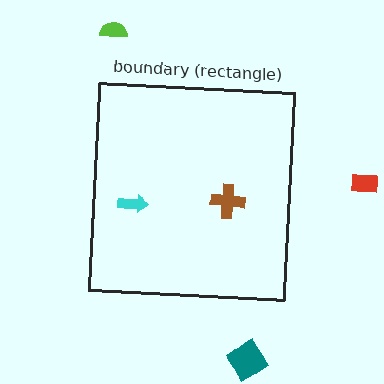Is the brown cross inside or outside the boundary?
Inside.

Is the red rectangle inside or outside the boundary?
Outside.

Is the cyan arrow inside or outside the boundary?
Inside.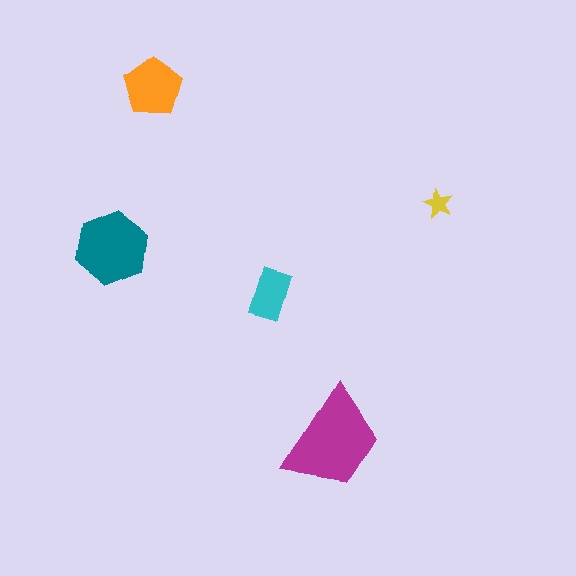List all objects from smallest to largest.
The yellow star, the cyan rectangle, the orange pentagon, the teal hexagon, the magenta trapezoid.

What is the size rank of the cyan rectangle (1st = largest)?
4th.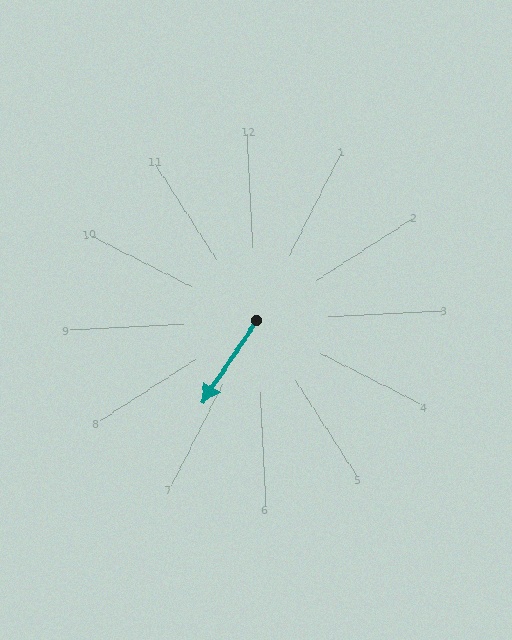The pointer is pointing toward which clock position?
Roughly 7 o'clock.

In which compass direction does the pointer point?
Southwest.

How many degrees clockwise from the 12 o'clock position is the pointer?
Approximately 216 degrees.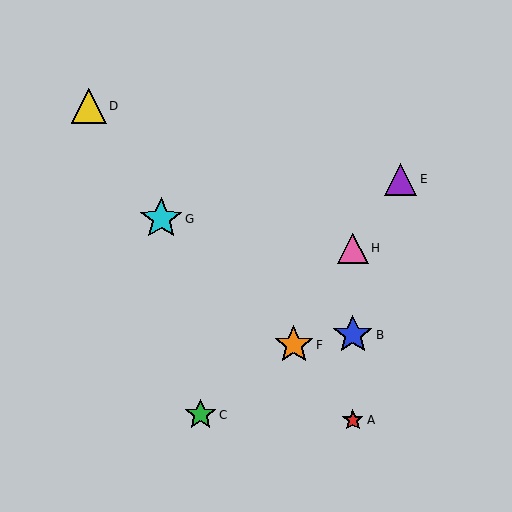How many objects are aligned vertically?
3 objects (A, B, H) are aligned vertically.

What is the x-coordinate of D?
Object D is at x≈89.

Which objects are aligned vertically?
Objects A, B, H are aligned vertically.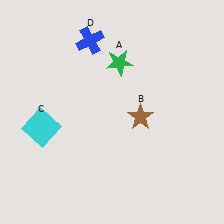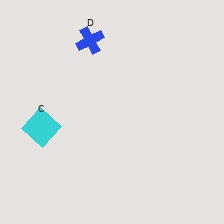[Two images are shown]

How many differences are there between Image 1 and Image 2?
There are 2 differences between the two images.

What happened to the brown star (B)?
The brown star (B) was removed in Image 2. It was in the bottom-right area of Image 1.